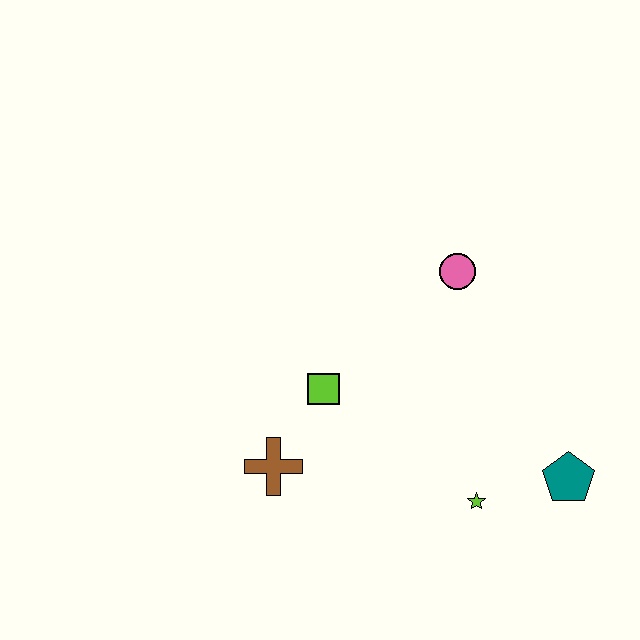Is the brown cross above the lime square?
No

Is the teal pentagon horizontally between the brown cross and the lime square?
No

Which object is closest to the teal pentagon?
The lime star is closest to the teal pentagon.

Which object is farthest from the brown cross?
The teal pentagon is farthest from the brown cross.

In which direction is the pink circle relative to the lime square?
The pink circle is to the right of the lime square.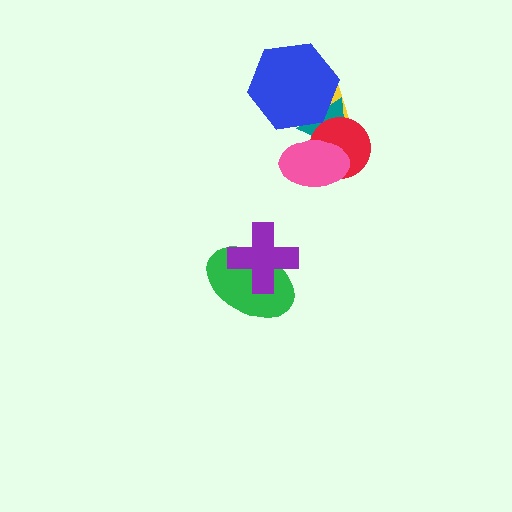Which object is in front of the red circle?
The pink ellipse is in front of the red circle.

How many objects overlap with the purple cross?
1 object overlaps with the purple cross.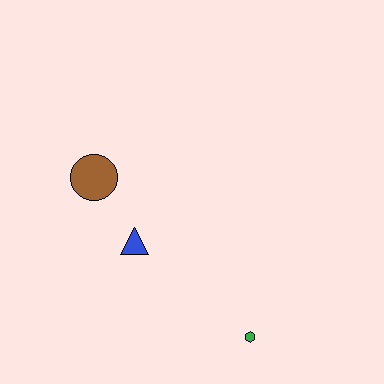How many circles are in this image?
There is 1 circle.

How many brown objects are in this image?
There is 1 brown object.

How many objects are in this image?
There are 3 objects.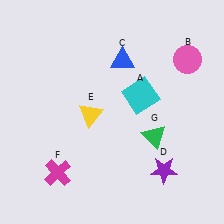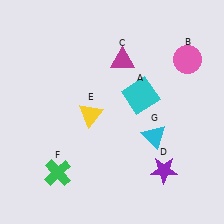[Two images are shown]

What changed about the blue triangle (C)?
In Image 1, C is blue. In Image 2, it changed to magenta.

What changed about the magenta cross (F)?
In Image 1, F is magenta. In Image 2, it changed to green.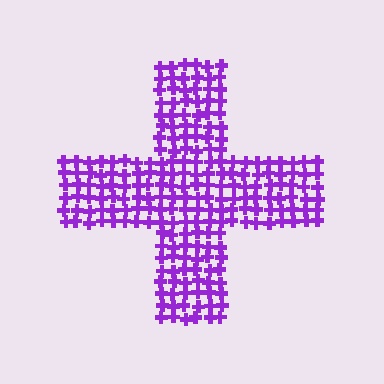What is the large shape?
The large shape is a cross.